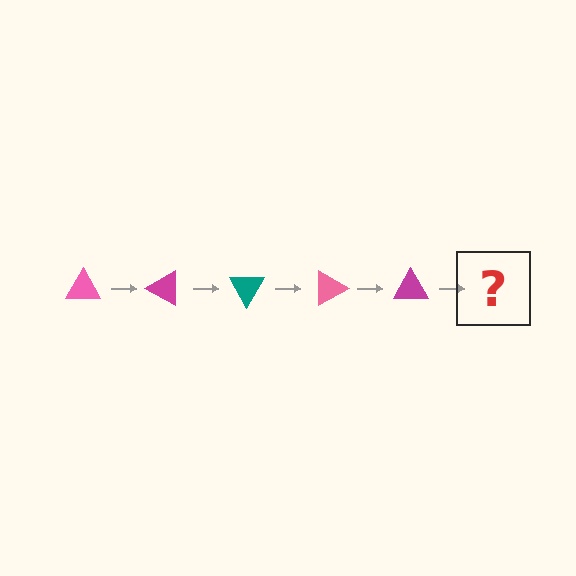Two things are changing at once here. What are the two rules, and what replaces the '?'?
The two rules are that it rotates 30 degrees each step and the color cycles through pink, magenta, and teal. The '?' should be a teal triangle, rotated 150 degrees from the start.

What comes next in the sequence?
The next element should be a teal triangle, rotated 150 degrees from the start.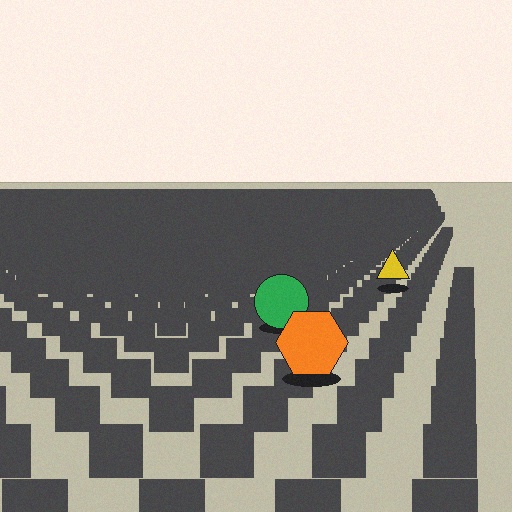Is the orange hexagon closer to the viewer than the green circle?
Yes. The orange hexagon is closer — you can tell from the texture gradient: the ground texture is coarser near it.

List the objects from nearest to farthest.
From nearest to farthest: the orange hexagon, the green circle, the yellow triangle.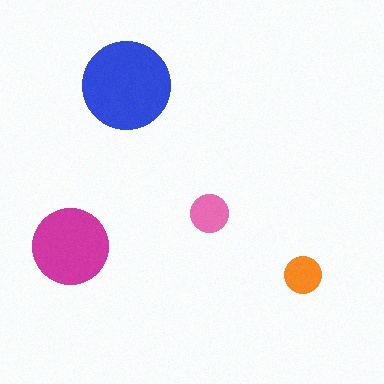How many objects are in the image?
There are 4 objects in the image.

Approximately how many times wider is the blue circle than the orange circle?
About 2.5 times wider.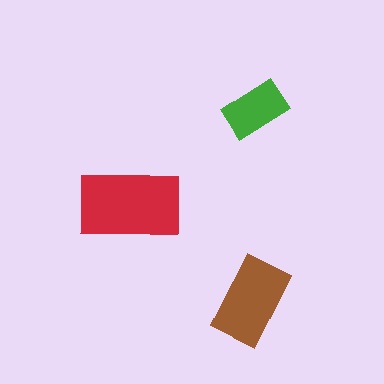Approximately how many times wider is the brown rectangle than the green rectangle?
About 1.5 times wider.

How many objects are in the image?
There are 3 objects in the image.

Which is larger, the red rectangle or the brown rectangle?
The red one.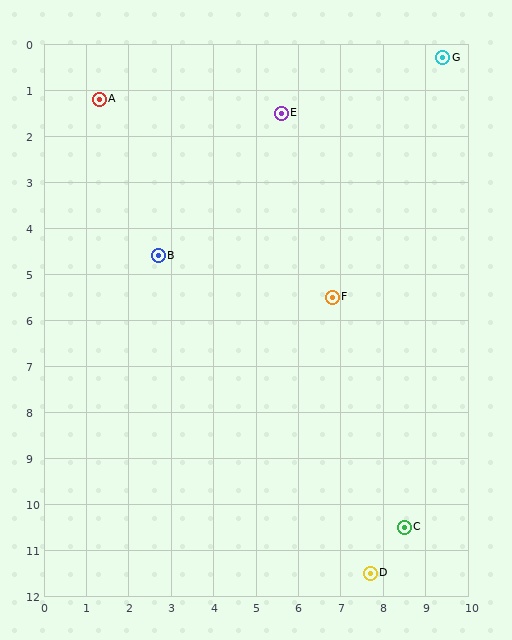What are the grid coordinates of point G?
Point G is at approximately (9.4, 0.3).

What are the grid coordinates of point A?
Point A is at approximately (1.3, 1.2).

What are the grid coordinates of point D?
Point D is at approximately (7.7, 11.5).